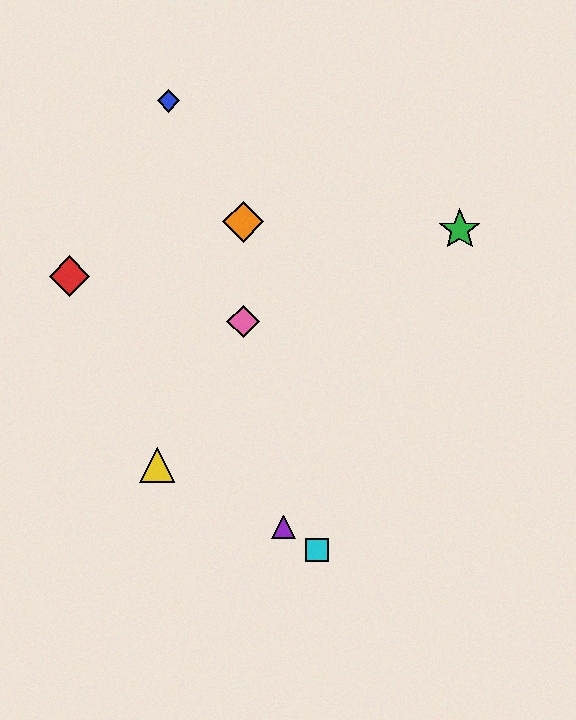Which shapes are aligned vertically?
The orange diamond, the pink diamond are aligned vertically.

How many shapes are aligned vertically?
2 shapes (the orange diamond, the pink diamond) are aligned vertically.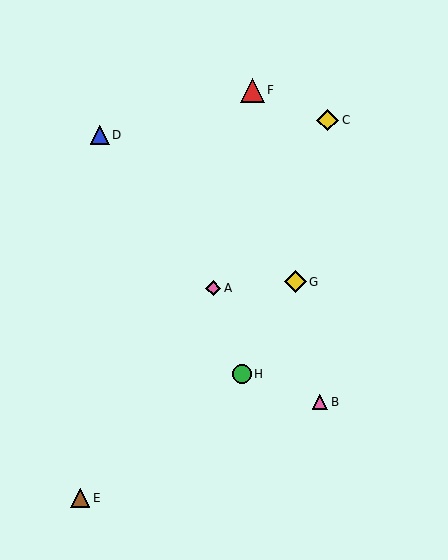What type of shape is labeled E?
Shape E is a brown triangle.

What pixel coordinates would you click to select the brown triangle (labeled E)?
Click at (80, 498) to select the brown triangle E.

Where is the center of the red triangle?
The center of the red triangle is at (253, 90).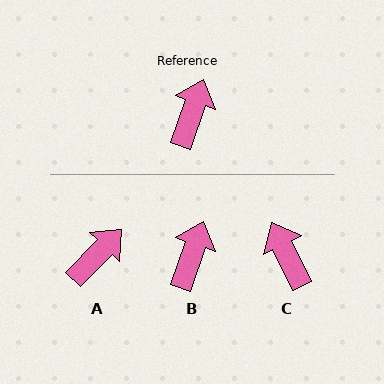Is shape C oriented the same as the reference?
No, it is off by about 44 degrees.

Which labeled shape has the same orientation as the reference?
B.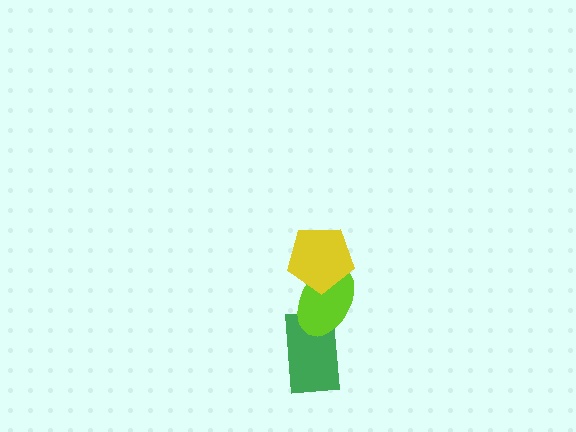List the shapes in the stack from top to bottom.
From top to bottom: the yellow pentagon, the lime ellipse, the green rectangle.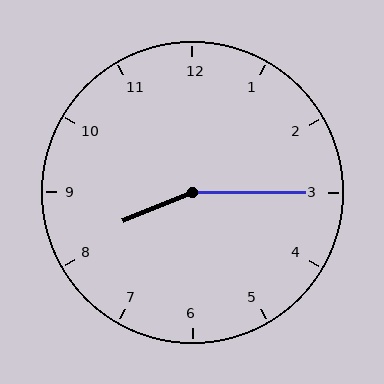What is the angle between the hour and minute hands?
Approximately 158 degrees.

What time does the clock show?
8:15.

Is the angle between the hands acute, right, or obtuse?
It is obtuse.